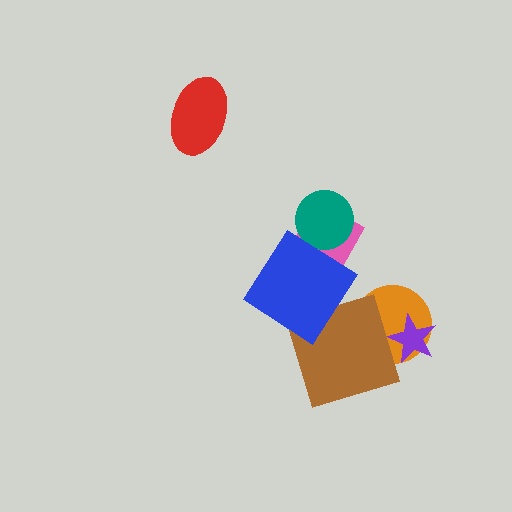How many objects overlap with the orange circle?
2 objects overlap with the orange circle.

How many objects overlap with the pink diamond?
2 objects overlap with the pink diamond.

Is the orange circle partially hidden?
Yes, it is partially covered by another shape.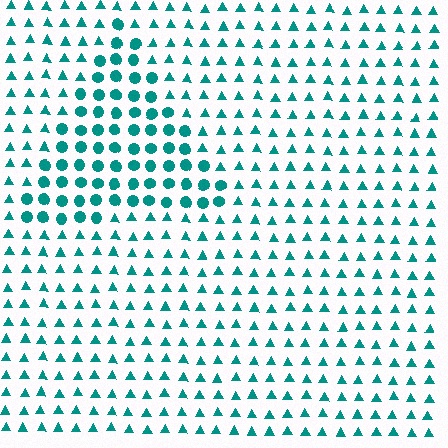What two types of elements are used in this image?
The image uses circles inside the triangle region and triangles outside it.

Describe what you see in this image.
The image is filled with small teal elements arranged in a uniform grid. A triangle-shaped region contains circles, while the surrounding area contains triangles. The boundary is defined purely by the change in element shape.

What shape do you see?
I see a triangle.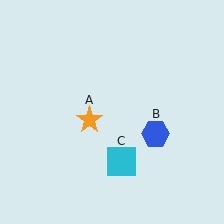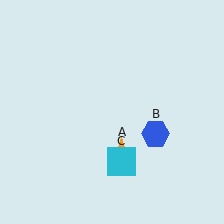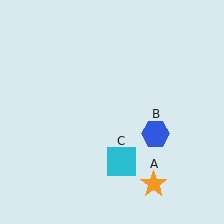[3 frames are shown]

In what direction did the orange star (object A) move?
The orange star (object A) moved down and to the right.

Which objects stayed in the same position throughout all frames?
Blue hexagon (object B) and cyan square (object C) remained stationary.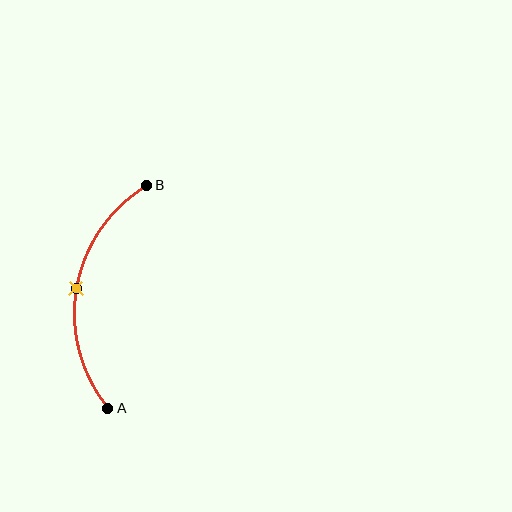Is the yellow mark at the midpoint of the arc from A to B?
Yes. The yellow mark lies on the arc at equal arc-length from both A and B — it is the arc midpoint.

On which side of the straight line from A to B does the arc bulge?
The arc bulges to the left of the straight line connecting A and B.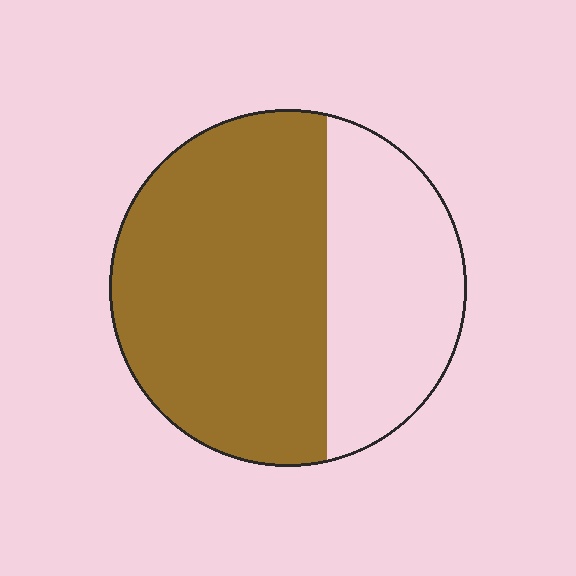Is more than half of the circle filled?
Yes.